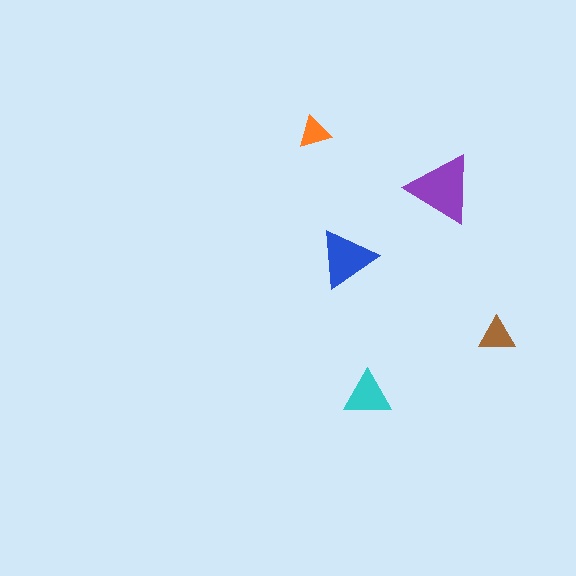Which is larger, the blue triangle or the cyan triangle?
The blue one.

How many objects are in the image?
There are 5 objects in the image.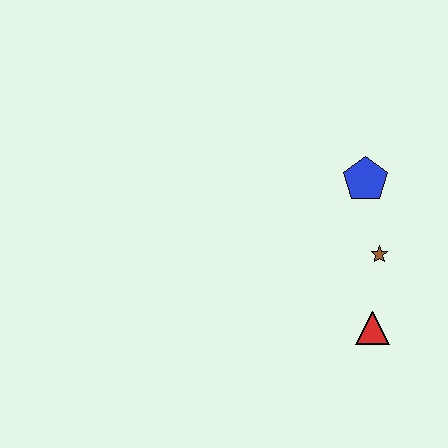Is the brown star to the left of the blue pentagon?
No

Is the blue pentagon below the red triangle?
No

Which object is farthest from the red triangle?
The blue pentagon is farthest from the red triangle.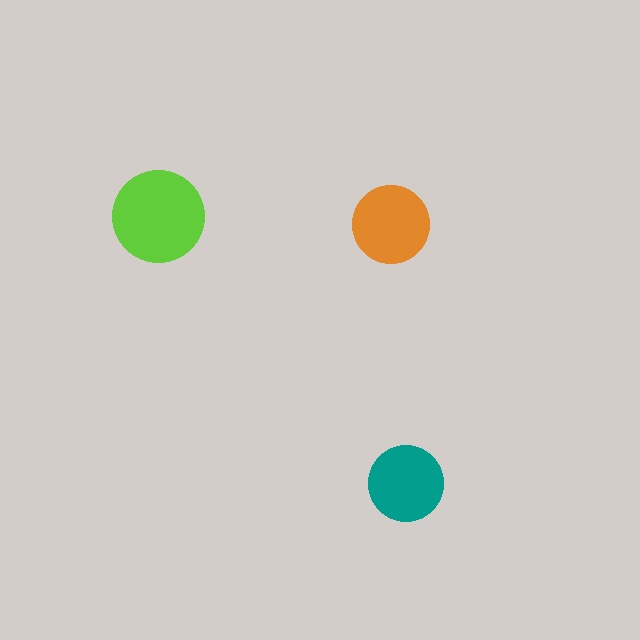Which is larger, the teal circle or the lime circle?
The lime one.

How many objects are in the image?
There are 3 objects in the image.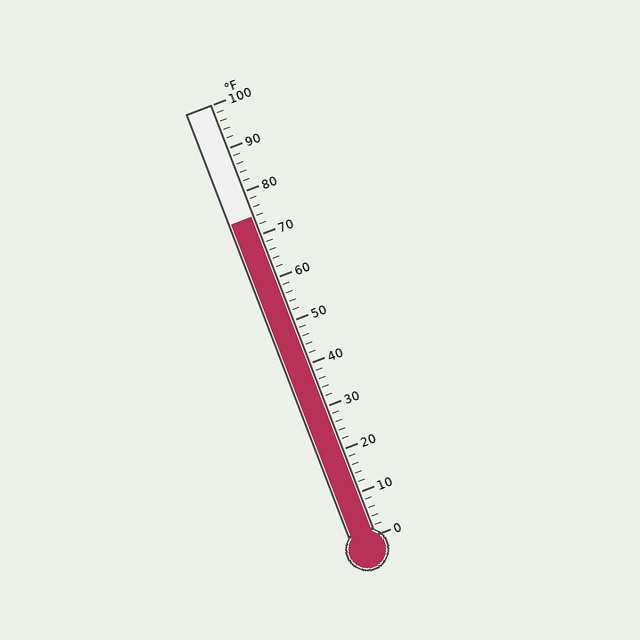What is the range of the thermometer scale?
The thermometer scale ranges from 0°F to 100°F.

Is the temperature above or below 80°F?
The temperature is below 80°F.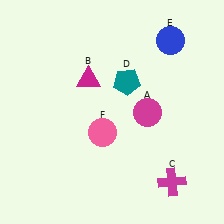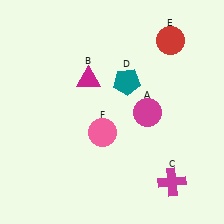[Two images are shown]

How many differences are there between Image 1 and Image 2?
There is 1 difference between the two images.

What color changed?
The circle (E) changed from blue in Image 1 to red in Image 2.